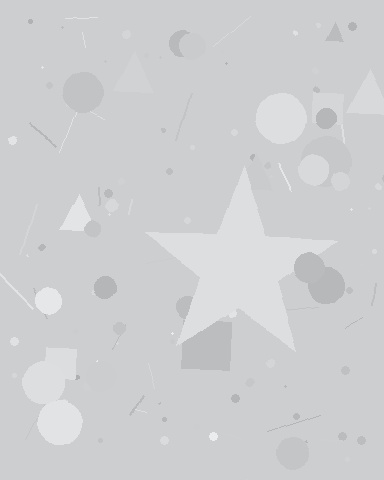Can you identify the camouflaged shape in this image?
The camouflaged shape is a star.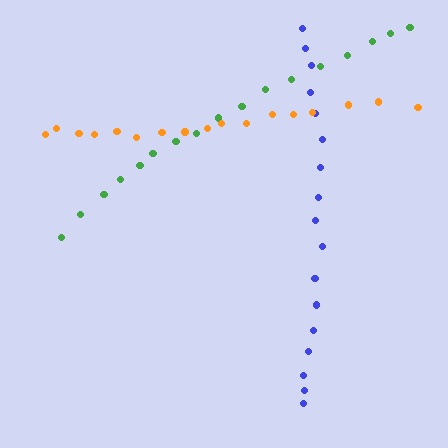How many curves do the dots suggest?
There are 3 distinct paths.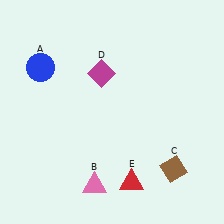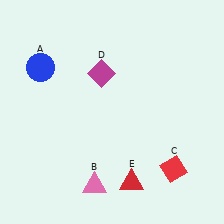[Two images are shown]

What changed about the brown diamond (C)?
In Image 1, C is brown. In Image 2, it changed to red.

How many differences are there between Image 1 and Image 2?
There is 1 difference between the two images.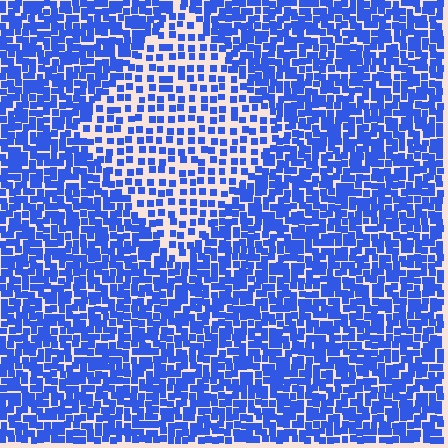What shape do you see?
I see a diamond.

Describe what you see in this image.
The image contains small blue elements arranged at two different densities. A diamond-shaped region is visible where the elements are less densely packed than the surrounding area.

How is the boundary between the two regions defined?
The boundary is defined by a change in element density (approximately 2.0x ratio). All elements are the same color, size, and shape.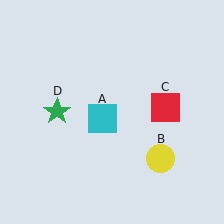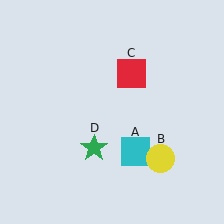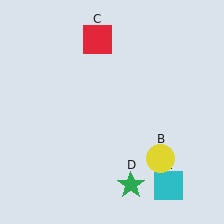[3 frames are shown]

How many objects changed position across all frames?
3 objects changed position: cyan square (object A), red square (object C), green star (object D).